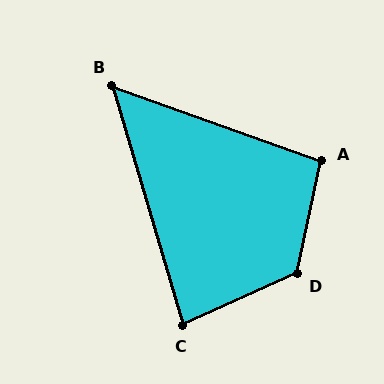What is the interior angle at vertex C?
Approximately 82 degrees (acute).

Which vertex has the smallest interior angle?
B, at approximately 54 degrees.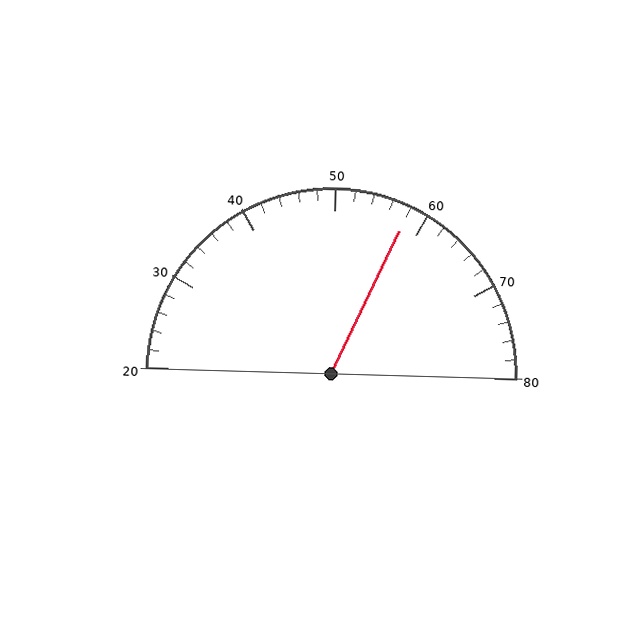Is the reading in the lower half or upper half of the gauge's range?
The reading is in the upper half of the range (20 to 80).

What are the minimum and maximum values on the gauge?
The gauge ranges from 20 to 80.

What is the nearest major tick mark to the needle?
The nearest major tick mark is 60.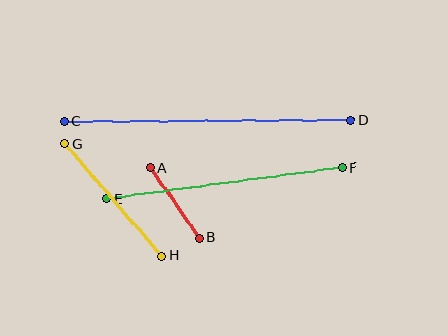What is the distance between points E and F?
The distance is approximately 238 pixels.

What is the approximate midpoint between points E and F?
The midpoint is at approximately (224, 183) pixels.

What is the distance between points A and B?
The distance is approximately 85 pixels.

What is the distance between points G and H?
The distance is approximately 148 pixels.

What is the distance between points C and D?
The distance is approximately 287 pixels.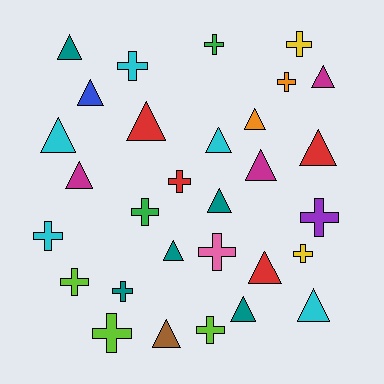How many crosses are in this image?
There are 14 crosses.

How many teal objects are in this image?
There are 5 teal objects.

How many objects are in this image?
There are 30 objects.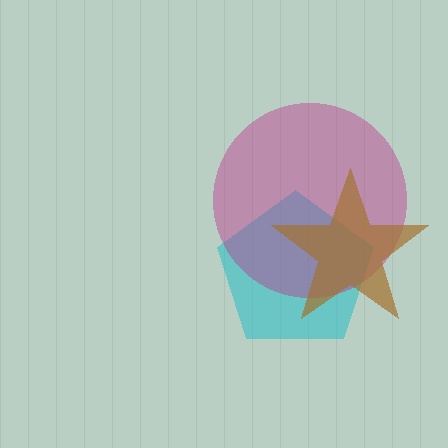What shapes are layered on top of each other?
The layered shapes are: a cyan pentagon, a magenta circle, a brown star.